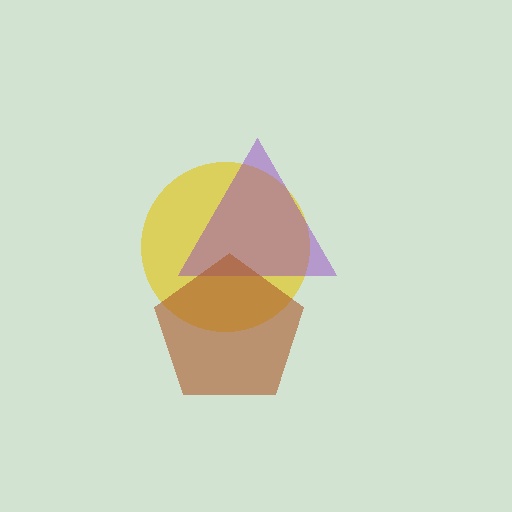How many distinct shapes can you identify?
There are 3 distinct shapes: a yellow circle, a purple triangle, a brown pentagon.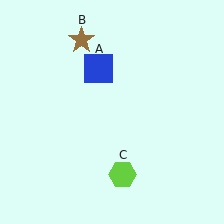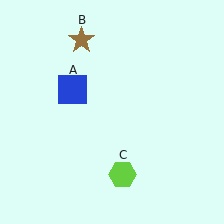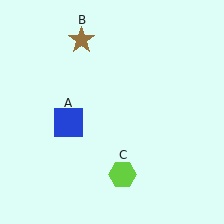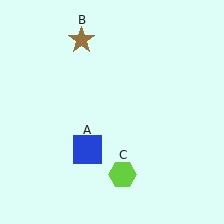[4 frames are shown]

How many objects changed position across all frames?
1 object changed position: blue square (object A).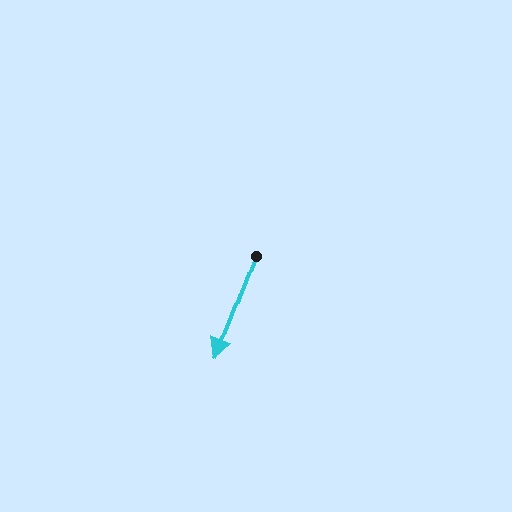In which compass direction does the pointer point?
South.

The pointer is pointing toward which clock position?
Roughly 7 o'clock.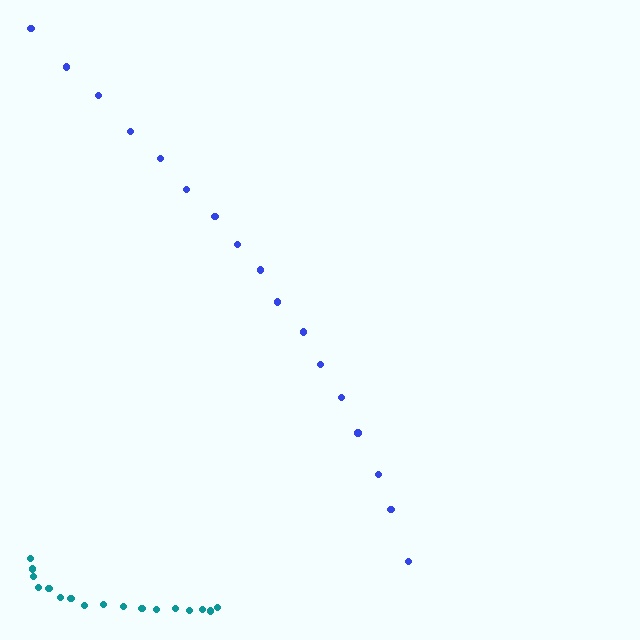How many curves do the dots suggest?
There are 2 distinct paths.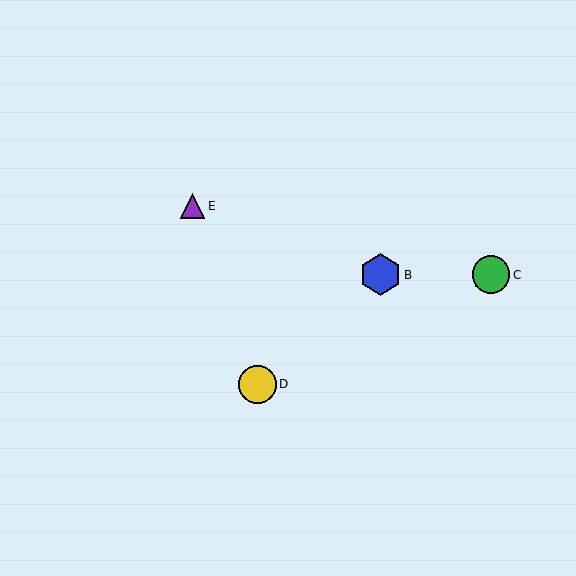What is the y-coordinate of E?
Object E is at y≈206.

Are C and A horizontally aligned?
Yes, both are at y≈275.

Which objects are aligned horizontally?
Objects A, B, C are aligned horizontally.